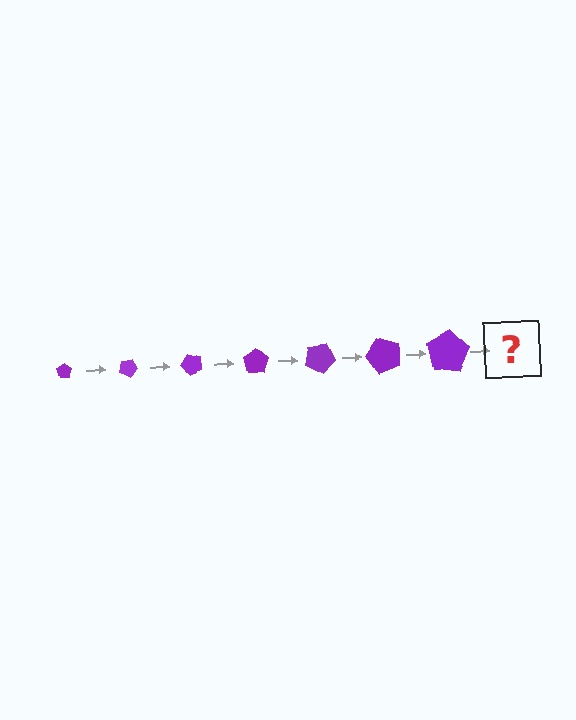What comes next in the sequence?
The next element should be a pentagon, larger than the previous one and rotated 175 degrees from the start.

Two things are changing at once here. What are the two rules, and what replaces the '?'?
The two rules are that the pentagon grows larger each step and it rotates 25 degrees each step. The '?' should be a pentagon, larger than the previous one and rotated 175 degrees from the start.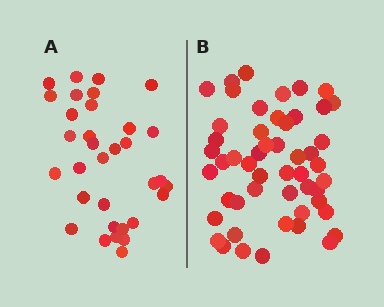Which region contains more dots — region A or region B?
Region B (the right region) has more dots.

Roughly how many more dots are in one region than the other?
Region B has approximately 20 more dots than region A.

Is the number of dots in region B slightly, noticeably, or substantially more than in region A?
Region B has substantially more. The ratio is roughly 1.5 to 1.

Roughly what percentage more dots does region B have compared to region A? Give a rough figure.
About 55% more.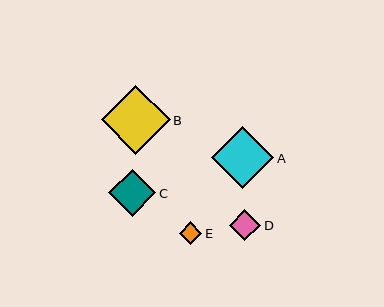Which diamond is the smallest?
Diamond E is the smallest with a size of approximately 23 pixels.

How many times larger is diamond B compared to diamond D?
Diamond B is approximately 2.2 times the size of diamond D.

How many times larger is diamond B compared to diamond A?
Diamond B is approximately 1.1 times the size of diamond A.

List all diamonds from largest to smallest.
From largest to smallest: B, A, C, D, E.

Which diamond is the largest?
Diamond B is the largest with a size of approximately 69 pixels.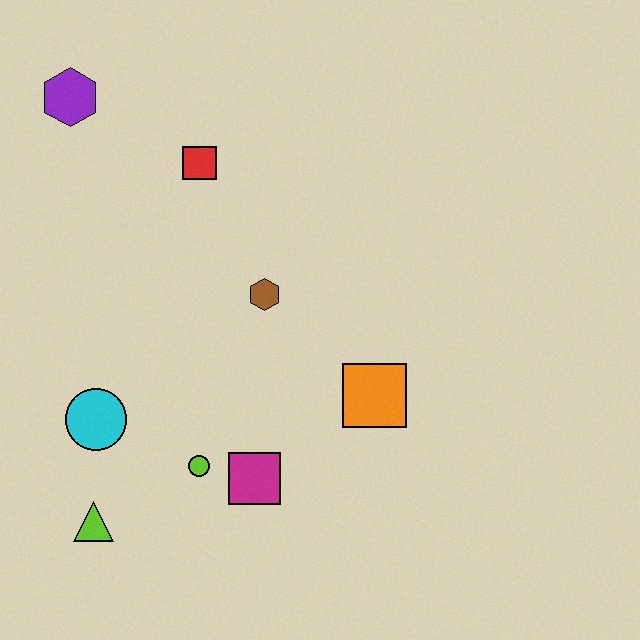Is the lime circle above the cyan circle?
No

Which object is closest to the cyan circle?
The lime triangle is closest to the cyan circle.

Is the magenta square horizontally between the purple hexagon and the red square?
No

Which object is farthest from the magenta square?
The purple hexagon is farthest from the magenta square.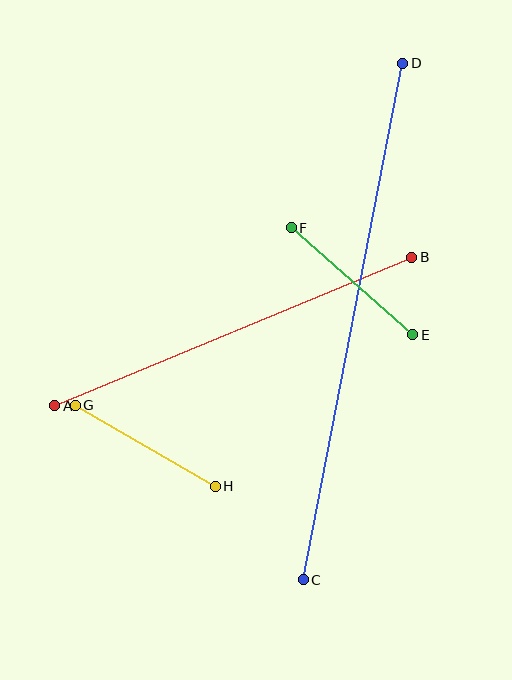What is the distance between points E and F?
The distance is approximately 162 pixels.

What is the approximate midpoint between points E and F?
The midpoint is at approximately (352, 281) pixels.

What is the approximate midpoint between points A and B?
The midpoint is at approximately (233, 331) pixels.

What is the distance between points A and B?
The distance is approximately 386 pixels.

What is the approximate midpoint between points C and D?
The midpoint is at approximately (353, 321) pixels.